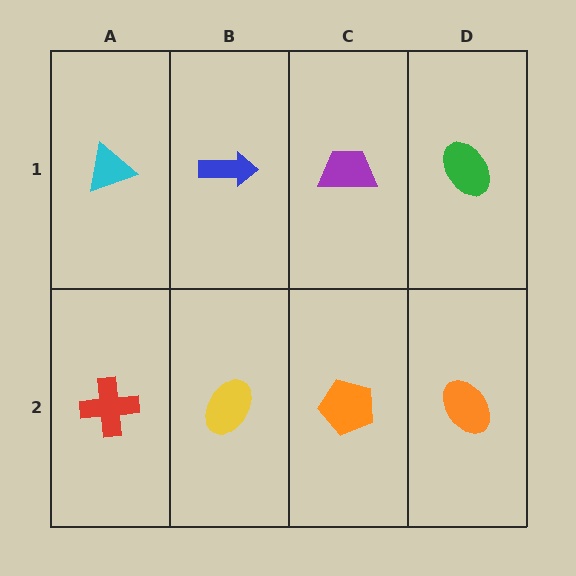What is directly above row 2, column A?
A cyan triangle.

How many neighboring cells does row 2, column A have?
2.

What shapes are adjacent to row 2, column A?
A cyan triangle (row 1, column A), a yellow ellipse (row 2, column B).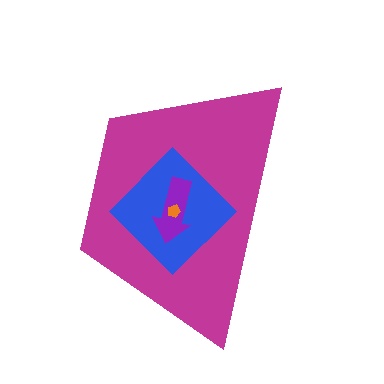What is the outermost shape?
The magenta trapezoid.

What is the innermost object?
The orange pentagon.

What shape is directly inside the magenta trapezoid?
The blue diamond.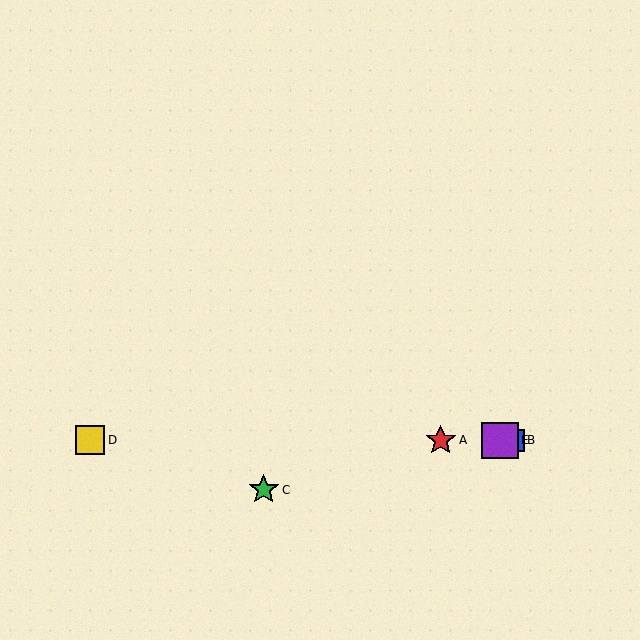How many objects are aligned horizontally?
4 objects (A, B, D, E) are aligned horizontally.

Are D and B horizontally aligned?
Yes, both are at y≈440.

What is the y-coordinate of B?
Object B is at y≈440.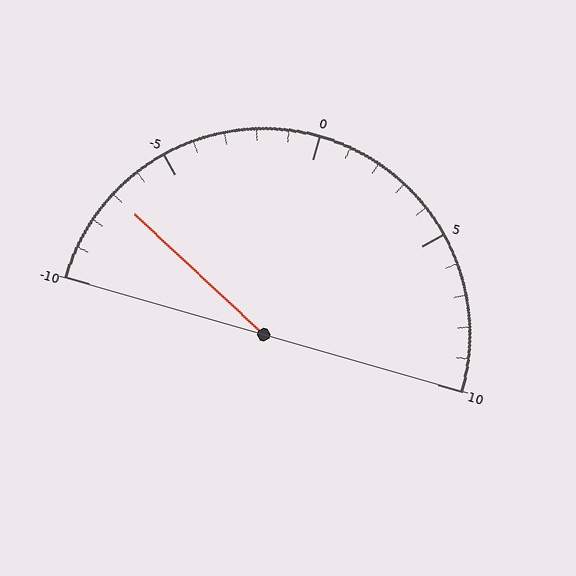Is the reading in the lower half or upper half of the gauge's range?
The reading is in the lower half of the range (-10 to 10).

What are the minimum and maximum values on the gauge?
The gauge ranges from -10 to 10.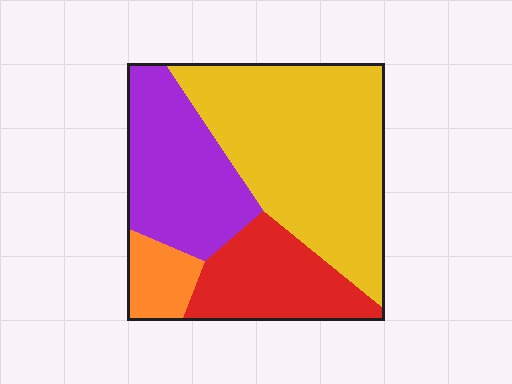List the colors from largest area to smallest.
From largest to smallest: yellow, purple, red, orange.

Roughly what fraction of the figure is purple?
Purple covers around 25% of the figure.